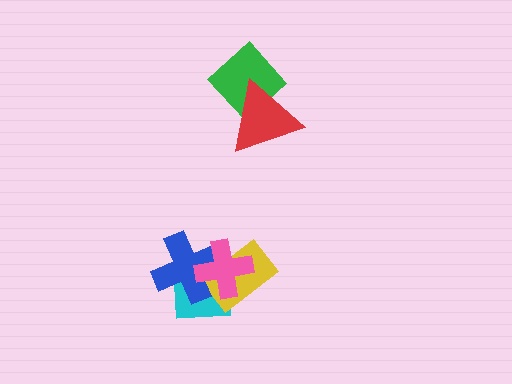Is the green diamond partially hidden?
Yes, it is partially covered by another shape.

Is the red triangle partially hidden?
No, no other shape covers it.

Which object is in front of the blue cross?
The pink cross is in front of the blue cross.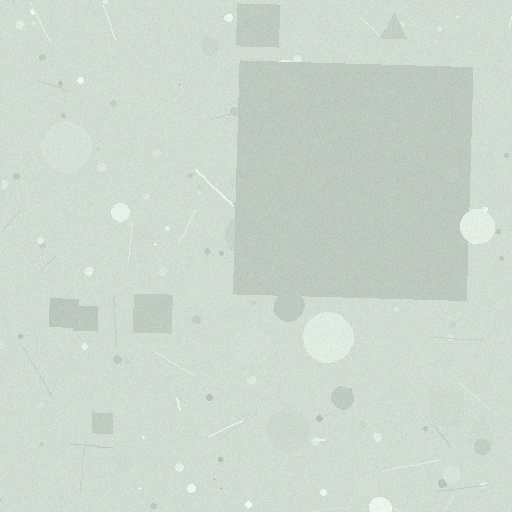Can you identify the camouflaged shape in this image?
The camouflaged shape is a square.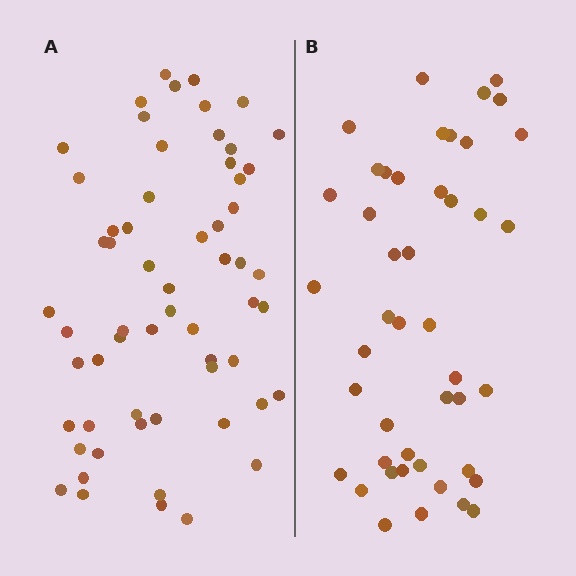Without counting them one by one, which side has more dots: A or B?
Region A (the left region) has more dots.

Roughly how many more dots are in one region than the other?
Region A has approximately 15 more dots than region B.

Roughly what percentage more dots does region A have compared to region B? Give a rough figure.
About 35% more.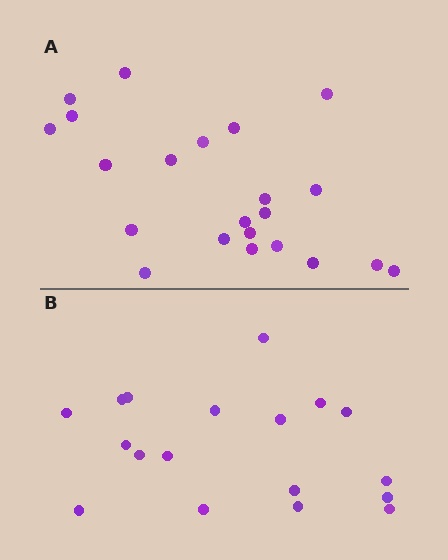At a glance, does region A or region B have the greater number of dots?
Region A (the top region) has more dots.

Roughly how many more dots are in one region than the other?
Region A has about 4 more dots than region B.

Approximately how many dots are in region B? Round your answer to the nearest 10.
About 20 dots. (The exact count is 18, which rounds to 20.)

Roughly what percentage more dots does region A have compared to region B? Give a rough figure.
About 20% more.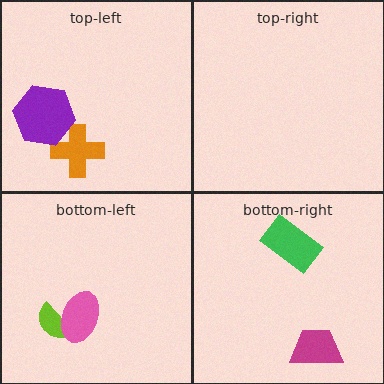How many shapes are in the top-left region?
2.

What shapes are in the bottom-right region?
The magenta trapezoid, the green rectangle.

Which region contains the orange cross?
The top-left region.